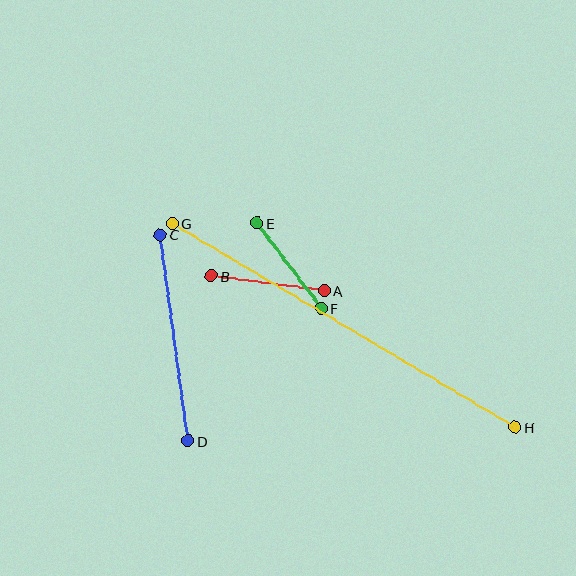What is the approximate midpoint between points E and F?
The midpoint is at approximately (289, 266) pixels.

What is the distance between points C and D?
The distance is approximately 208 pixels.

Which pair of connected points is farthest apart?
Points G and H are farthest apart.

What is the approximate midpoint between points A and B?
The midpoint is at approximately (268, 283) pixels.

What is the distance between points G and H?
The distance is approximately 399 pixels.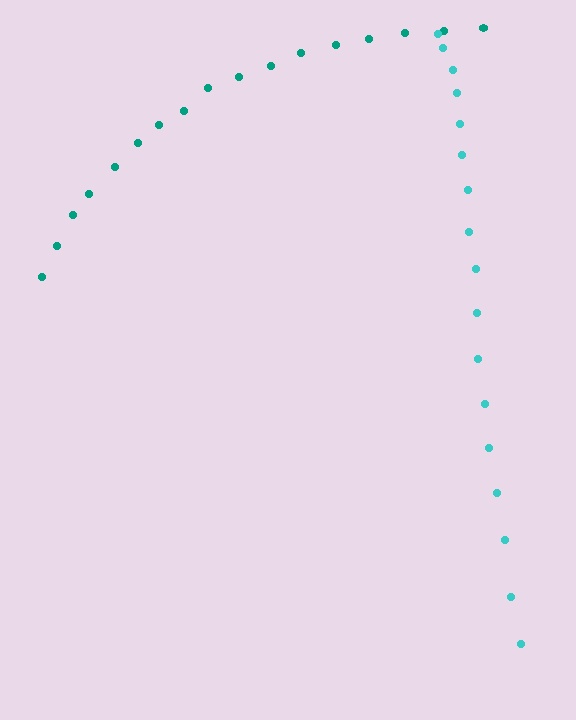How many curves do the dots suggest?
There are 2 distinct paths.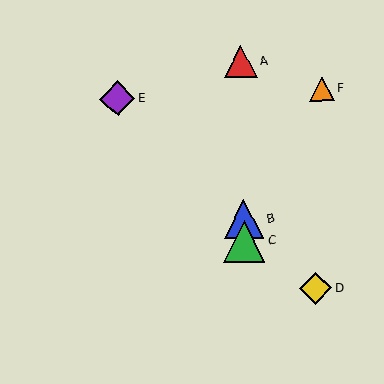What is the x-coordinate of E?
Object E is at x≈117.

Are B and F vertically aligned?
No, B is at x≈244 and F is at x≈322.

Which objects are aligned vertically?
Objects A, B, C are aligned vertically.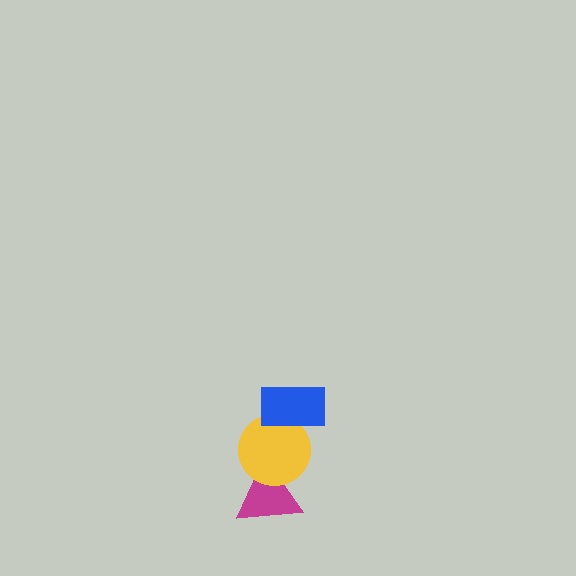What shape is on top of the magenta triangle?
The yellow circle is on top of the magenta triangle.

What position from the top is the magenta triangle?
The magenta triangle is 3rd from the top.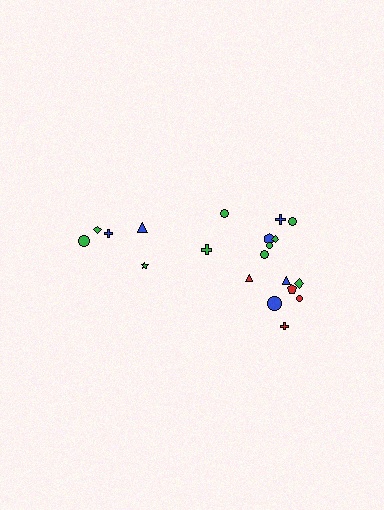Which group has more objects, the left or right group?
The right group.